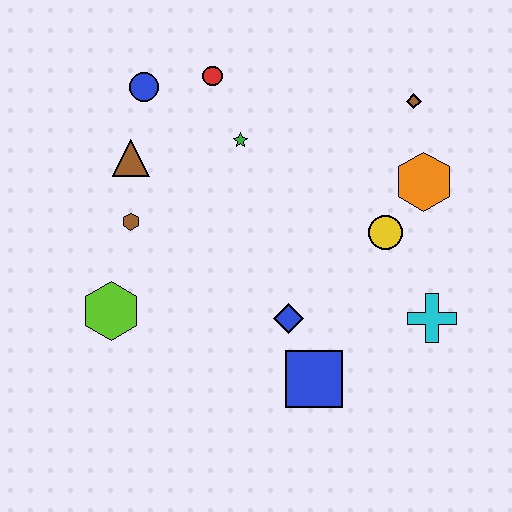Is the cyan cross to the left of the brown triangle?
No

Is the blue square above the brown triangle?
No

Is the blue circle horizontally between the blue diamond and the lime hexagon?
Yes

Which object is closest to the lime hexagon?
The brown hexagon is closest to the lime hexagon.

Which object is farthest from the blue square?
The blue circle is farthest from the blue square.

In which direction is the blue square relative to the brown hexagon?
The blue square is to the right of the brown hexagon.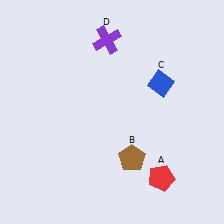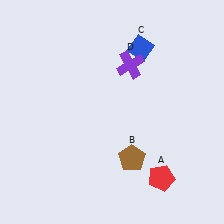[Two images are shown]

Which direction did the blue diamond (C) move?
The blue diamond (C) moved up.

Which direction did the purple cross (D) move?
The purple cross (D) moved down.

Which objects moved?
The objects that moved are: the blue diamond (C), the purple cross (D).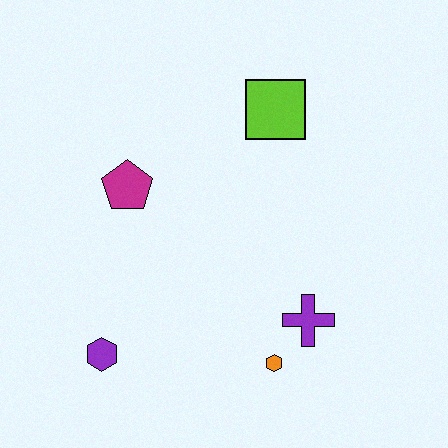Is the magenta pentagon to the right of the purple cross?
No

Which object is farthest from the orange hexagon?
The lime square is farthest from the orange hexagon.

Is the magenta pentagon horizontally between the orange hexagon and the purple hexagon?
Yes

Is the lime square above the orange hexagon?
Yes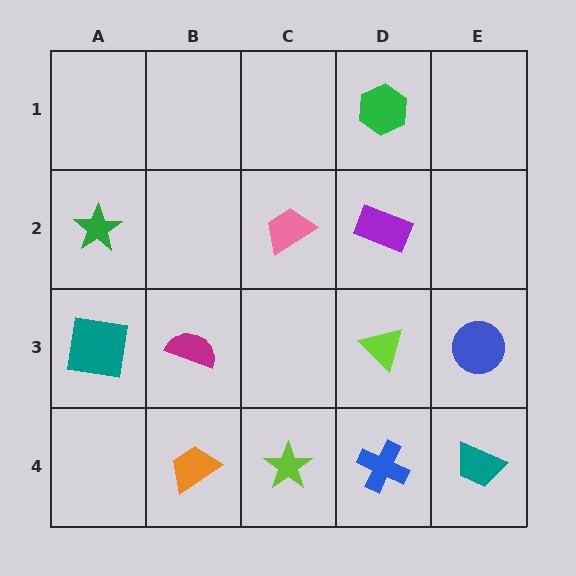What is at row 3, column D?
A lime triangle.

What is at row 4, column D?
A blue cross.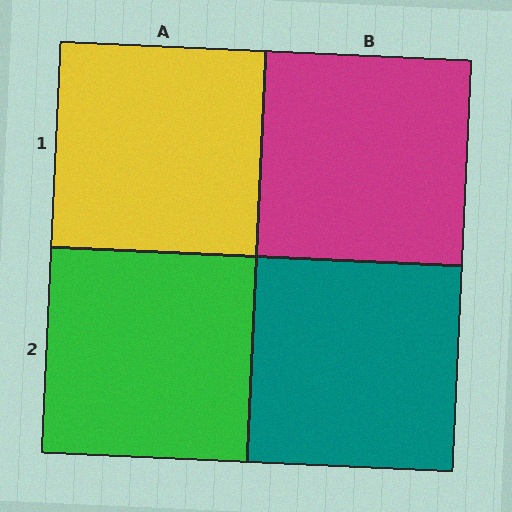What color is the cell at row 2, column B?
Teal.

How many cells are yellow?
1 cell is yellow.